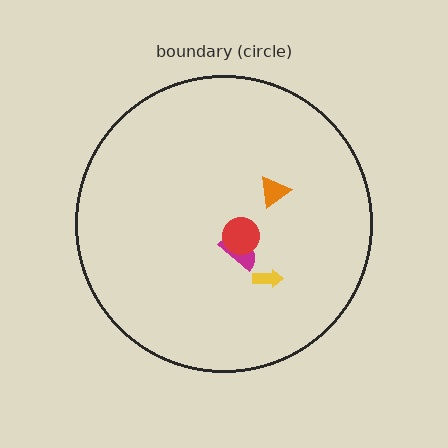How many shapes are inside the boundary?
4 inside, 0 outside.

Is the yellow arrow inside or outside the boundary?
Inside.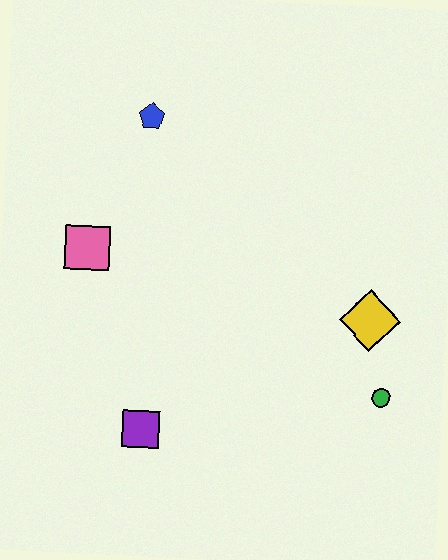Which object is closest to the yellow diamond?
The green circle is closest to the yellow diamond.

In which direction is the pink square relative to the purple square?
The pink square is above the purple square.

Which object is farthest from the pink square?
The green circle is farthest from the pink square.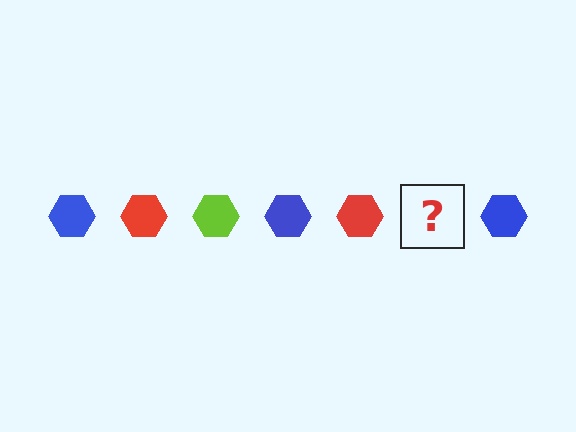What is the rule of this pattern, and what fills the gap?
The rule is that the pattern cycles through blue, red, lime hexagons. The gap should be filled with a lime hexagon.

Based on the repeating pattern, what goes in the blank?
The blank should be a lime hexagon.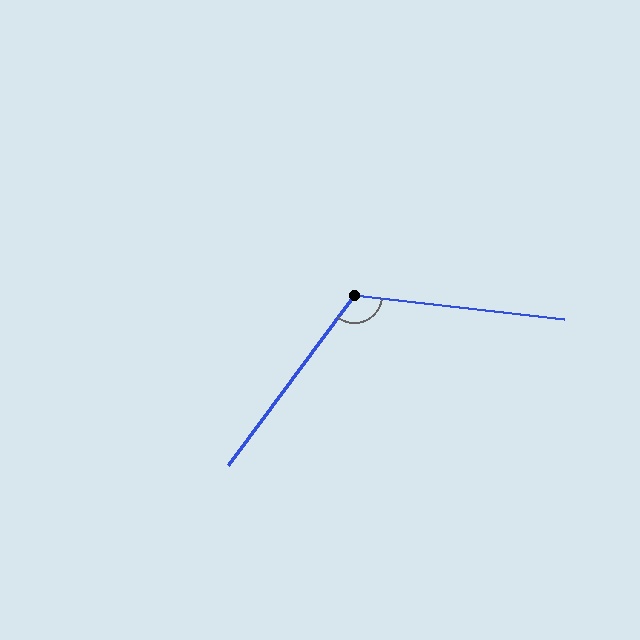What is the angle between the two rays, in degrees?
Approximately 120 degrees.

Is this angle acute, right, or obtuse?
It is obtuse.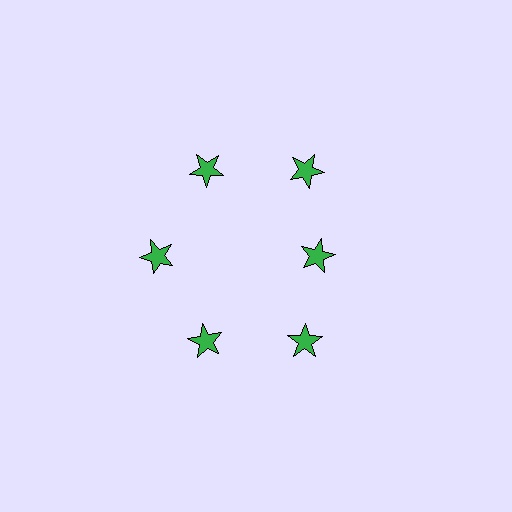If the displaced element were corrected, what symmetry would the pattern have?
It would have 6-fold rotational symmetry — the pattern would map onto itself every 60 degrees.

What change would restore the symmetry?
The symmetry would be restored by moving it outward, back onto the ring so that all 6 stars sit at equal angles and equal distance from the center.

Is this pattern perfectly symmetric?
No. The 6 green stars are arranged in a ring, but one element near the 3 o'clock position is pulled inward toward the center, breaking the 6-fold rotational symmetry.